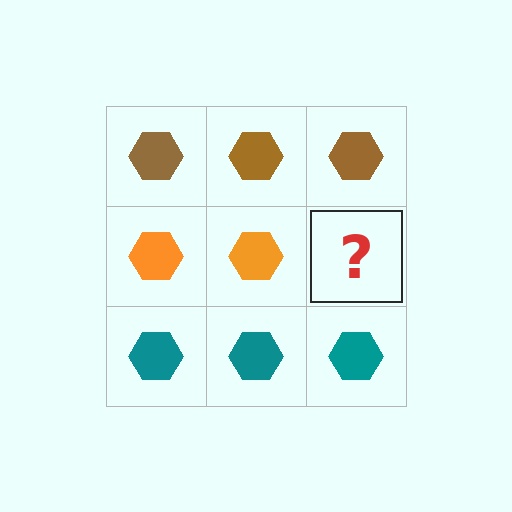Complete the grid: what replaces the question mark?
The question mark should be replaced with an orange hexagon.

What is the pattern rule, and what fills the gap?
The rule is that each row has a consistent color. The gap should be filled with an orange hexagon.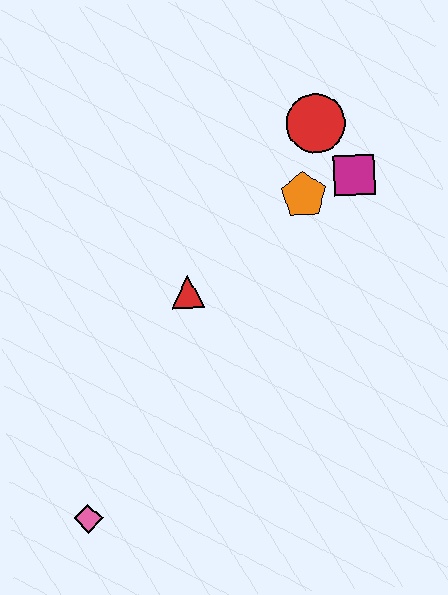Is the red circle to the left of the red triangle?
No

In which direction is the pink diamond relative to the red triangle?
The pink diamond is below the red triangle.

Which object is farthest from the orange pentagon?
The pink diamond is farthest from the orange pentagon.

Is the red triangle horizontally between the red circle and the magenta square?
No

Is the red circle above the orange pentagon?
Yes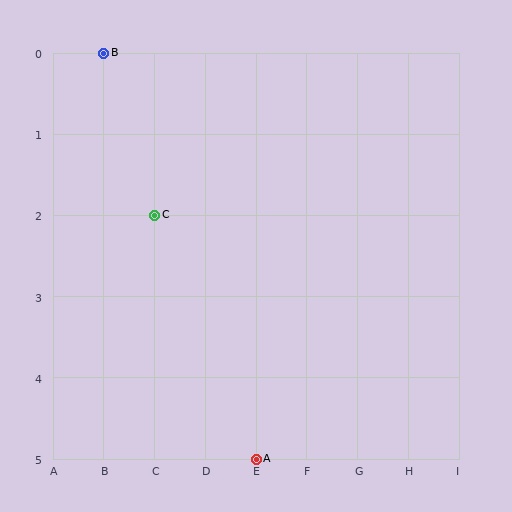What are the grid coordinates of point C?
Point C is at grid coordinates (C, 2).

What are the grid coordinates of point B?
Point B is at grid coordinates (B, 0).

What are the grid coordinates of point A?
Point A is at grid coordinates (E, 5).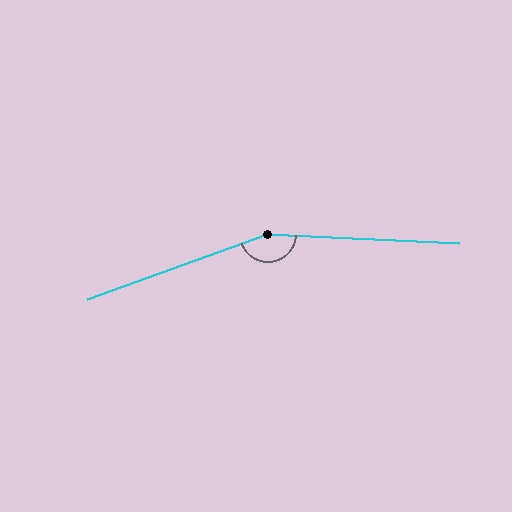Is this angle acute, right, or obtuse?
It is obtuse.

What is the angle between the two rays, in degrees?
Approximately 158 degrees.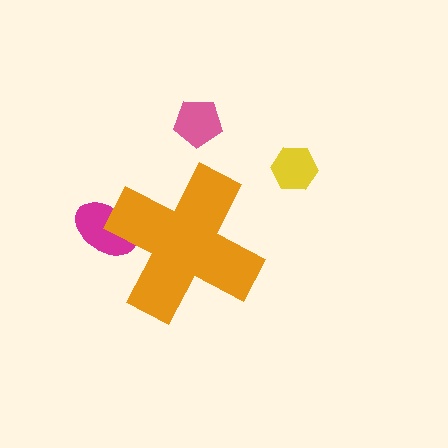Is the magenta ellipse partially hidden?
Yes, the magenta ellipse is partially hidden behind the orange cross.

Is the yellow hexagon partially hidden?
No, the yellow hexagon is fully visible.